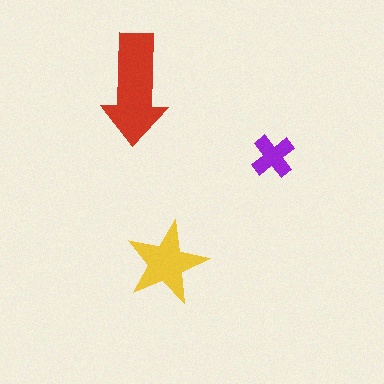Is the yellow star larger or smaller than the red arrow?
Smaller.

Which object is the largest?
The red arrow.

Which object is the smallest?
The purple cross.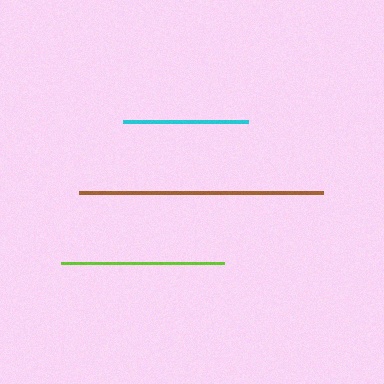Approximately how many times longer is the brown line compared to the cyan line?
The brown line is approximately 1.9 times the length of the cyan line.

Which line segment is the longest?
The brown line is the longest at approximately 243 pixels.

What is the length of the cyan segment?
The cyan segment is approximately 125 pixels long.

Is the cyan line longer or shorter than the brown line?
The brown line is longer than the cyan line.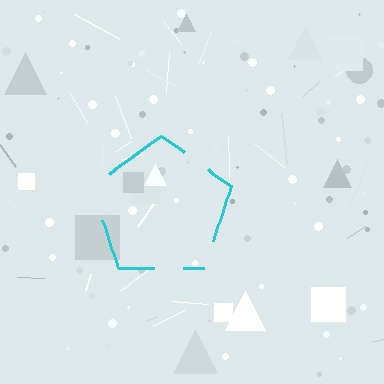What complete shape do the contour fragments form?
The contour fragments form a pentagon.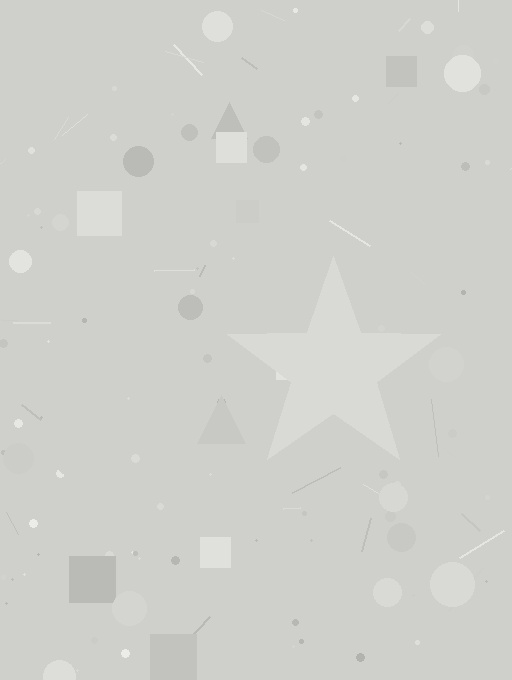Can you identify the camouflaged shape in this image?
The camouflaged shape is a star.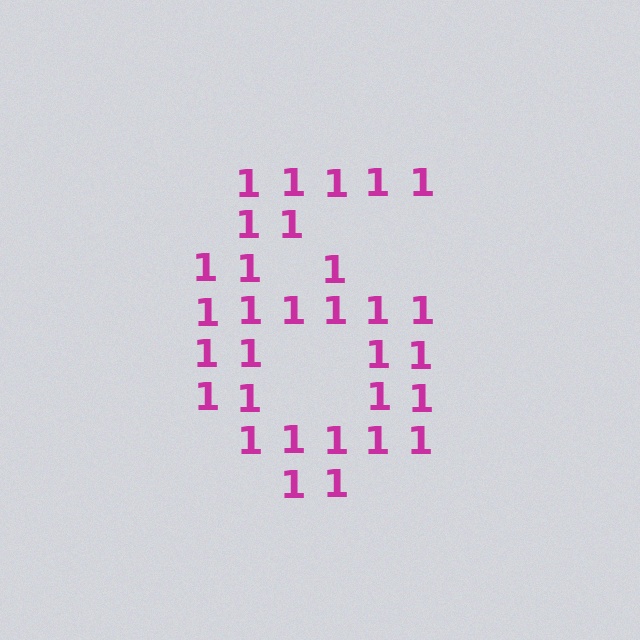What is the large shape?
The large shape is the digit 6.